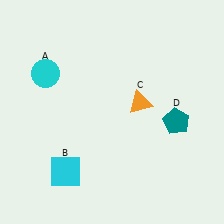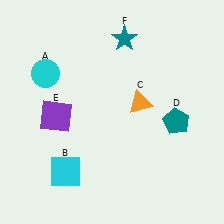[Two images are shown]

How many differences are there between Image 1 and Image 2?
There are 2 differences between the two images.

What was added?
A purple square (E), a teal star (F) were added in Image 2.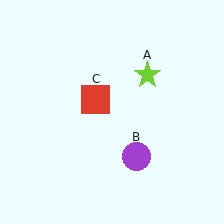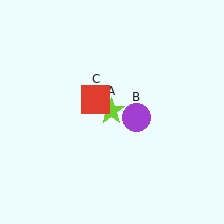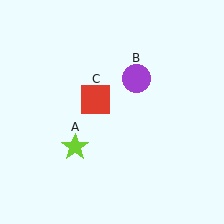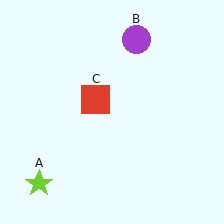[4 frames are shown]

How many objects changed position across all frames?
2 objects changed position: lime star (object A), purple circle (object B).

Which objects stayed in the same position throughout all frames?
Red square (object C) remained stationary.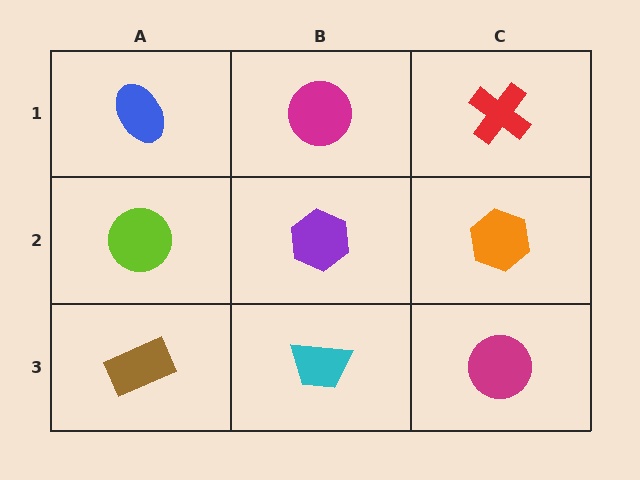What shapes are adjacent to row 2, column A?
A blue ellipse (row 1, column A), a brown rectangle (row 3, column A), a purple hexagon (row 2, column B).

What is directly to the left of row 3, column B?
A brown rectangle.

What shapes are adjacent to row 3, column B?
A purple hexagon (row 2, column B), a brown rectangle (row 3, column A), a magenta circle (row 3, column C).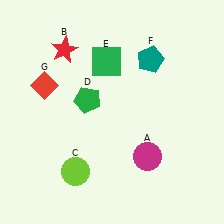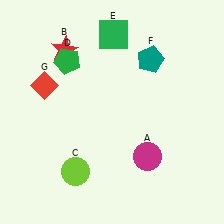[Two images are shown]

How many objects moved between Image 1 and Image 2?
2 objects moved between the two images.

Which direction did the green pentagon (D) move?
The green pentagon (D) moved up.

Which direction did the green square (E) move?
The green square (E) moved up.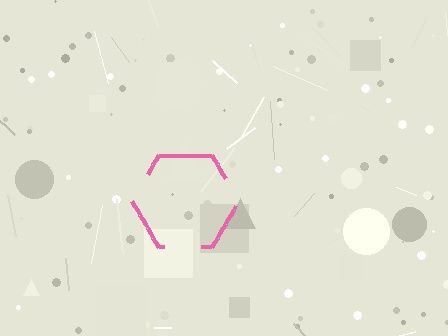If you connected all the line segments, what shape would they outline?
They would outline a hexagon.